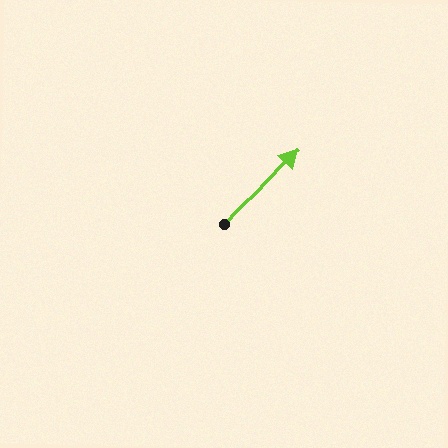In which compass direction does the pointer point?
Northeast.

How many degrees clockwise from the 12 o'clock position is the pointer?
Approximately 44 degrees.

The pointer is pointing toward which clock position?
Roughly 1 o'clock.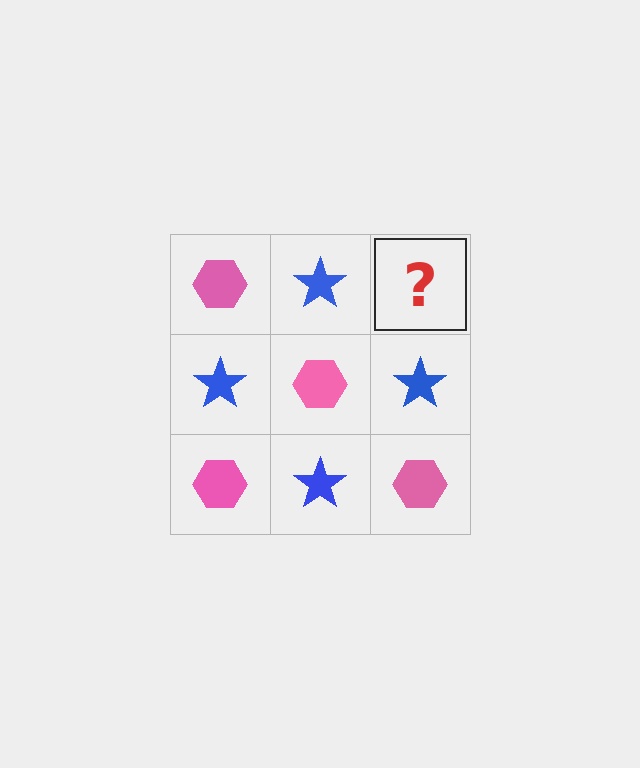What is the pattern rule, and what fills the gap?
The rule is that it alternates pink hexagon and blue star in a checkerboard pattern. The gap should be filled with a pink hexagon.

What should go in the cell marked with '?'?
The missing cell should contain a pink hexagon.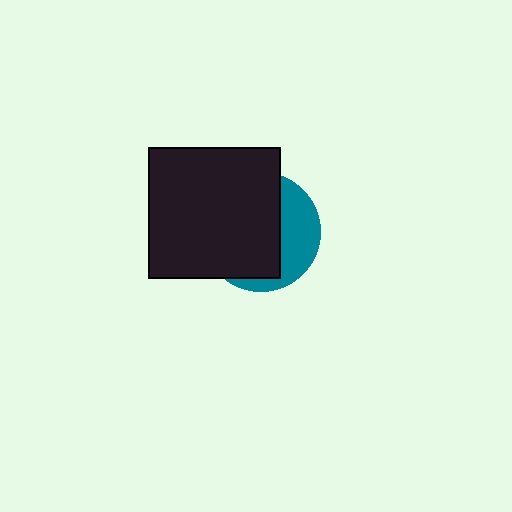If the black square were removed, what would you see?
You would see the complete teal circle.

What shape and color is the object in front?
The object in front is a black square.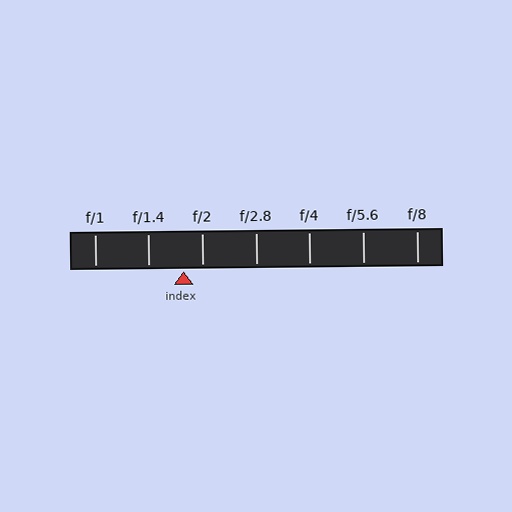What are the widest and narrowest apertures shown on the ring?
The widest aperture shown is f/1 and the narrowest is f/8.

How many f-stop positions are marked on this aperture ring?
There are 7 f-stop positions marked.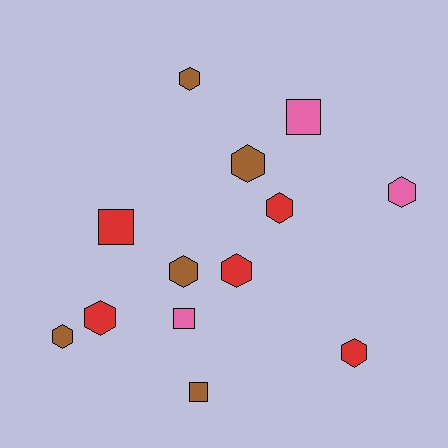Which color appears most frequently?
Red, with 5 objects.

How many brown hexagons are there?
There are 4 brown hexagons.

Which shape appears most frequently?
Hexagon, with 9 objects.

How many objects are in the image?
There are 13 objects.